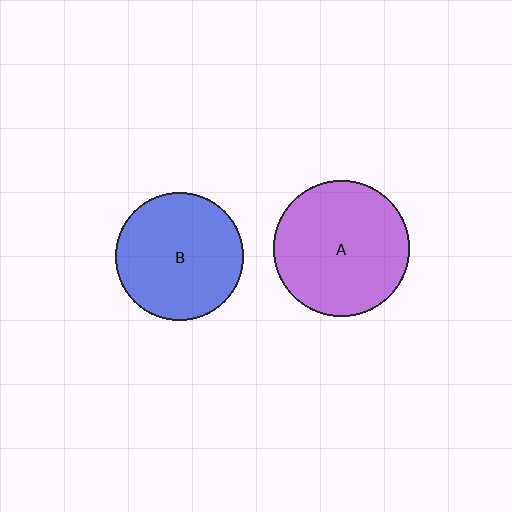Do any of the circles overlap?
No, none of the circles overlap.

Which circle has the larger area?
Circle A (purple).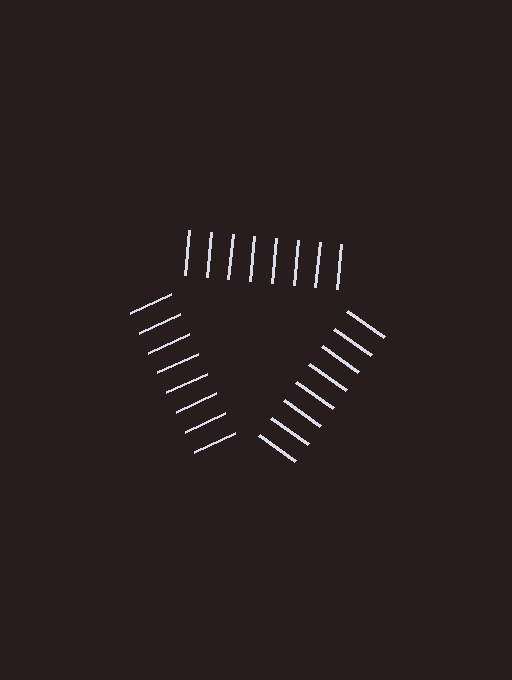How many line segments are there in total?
24 — 8 along each of the 3 edges.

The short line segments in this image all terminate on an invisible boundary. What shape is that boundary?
An illusory triangle — the line segments terminate on its edges but no continuous stroke is drawn.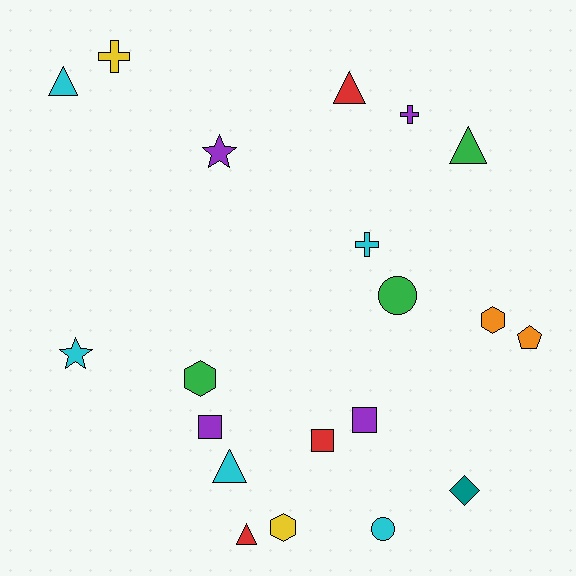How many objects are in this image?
There are 20 objects.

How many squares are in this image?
There are 3 squares.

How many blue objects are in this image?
There are no blue objects.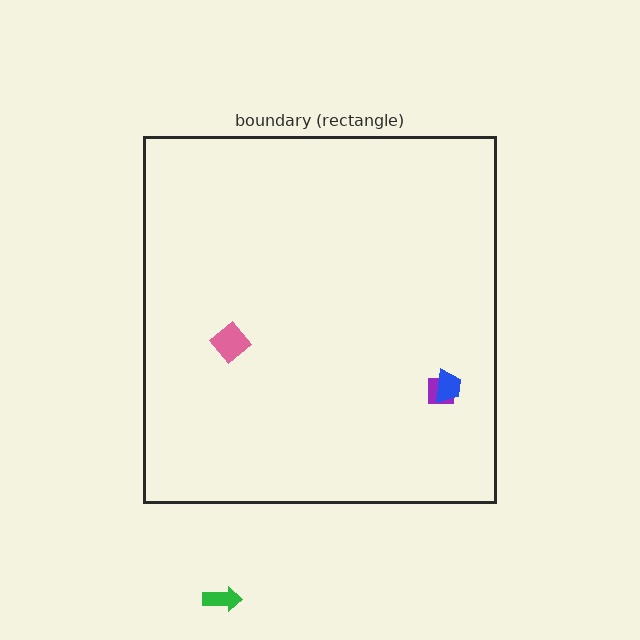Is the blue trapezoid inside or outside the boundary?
Inside.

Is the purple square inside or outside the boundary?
Inside.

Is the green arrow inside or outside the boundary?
Outside.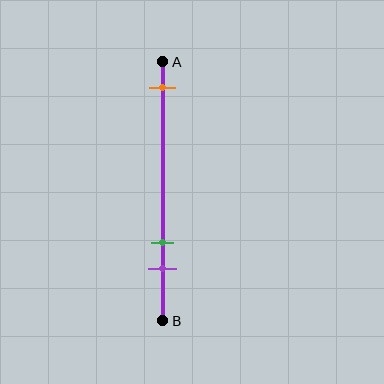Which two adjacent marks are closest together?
The green and purple marks are the closest adjacent pair.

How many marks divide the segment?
There are 3 marks dividing the segment.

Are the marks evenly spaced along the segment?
No, the marks are not evenly spaced.